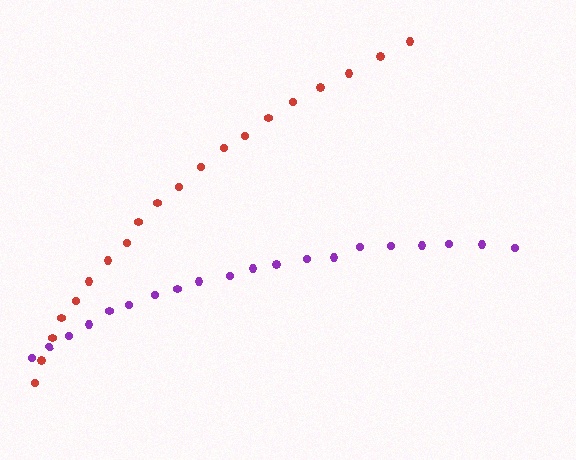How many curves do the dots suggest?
There are 2 distinct paths.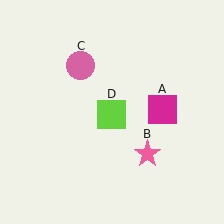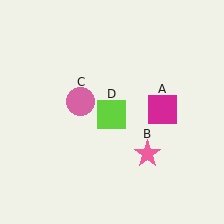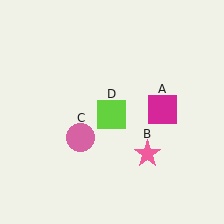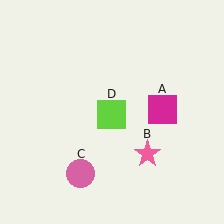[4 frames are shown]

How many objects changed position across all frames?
1 object changed position: pink circle (object C).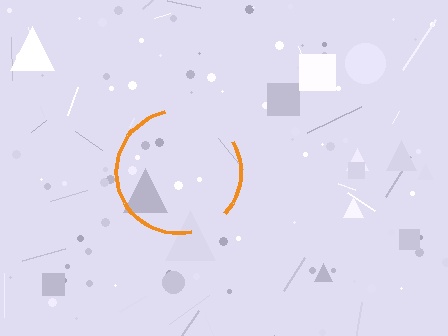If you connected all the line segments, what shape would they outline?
They would outline a circle.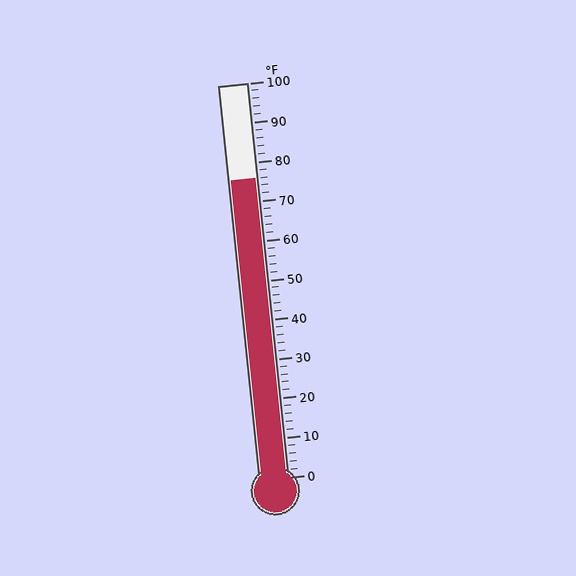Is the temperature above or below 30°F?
The temperature is above 30°F.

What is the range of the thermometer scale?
The thermometer scale ranges from 0°F to 100°F.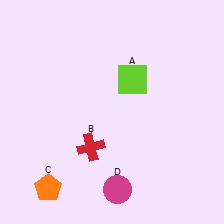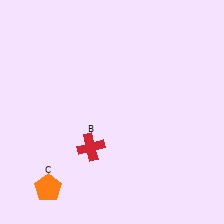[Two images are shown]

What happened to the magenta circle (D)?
The magenta circle (D) was removed in Image 2. It was in the bottom-right area of Image 1.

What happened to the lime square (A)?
The lime square (A) was removed in Image 2. It was in the top-right area of Image 1.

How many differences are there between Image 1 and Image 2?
There are 2 differences between the two images.